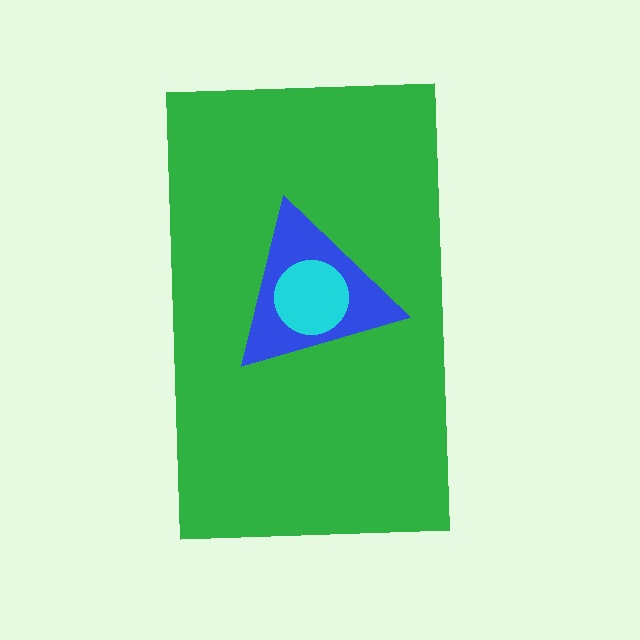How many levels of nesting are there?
3.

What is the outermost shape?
The green rectangle.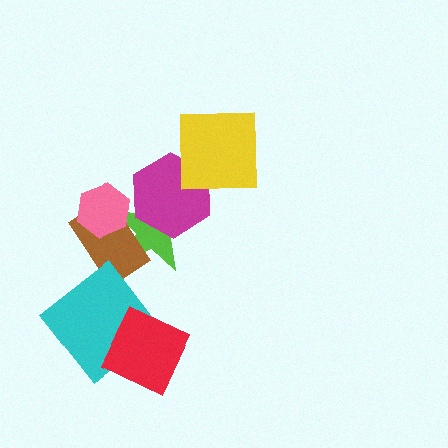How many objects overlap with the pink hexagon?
2 objects overlap with the pink hexagon.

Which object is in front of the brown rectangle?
The pink hexagon is in front of the brown rectangle.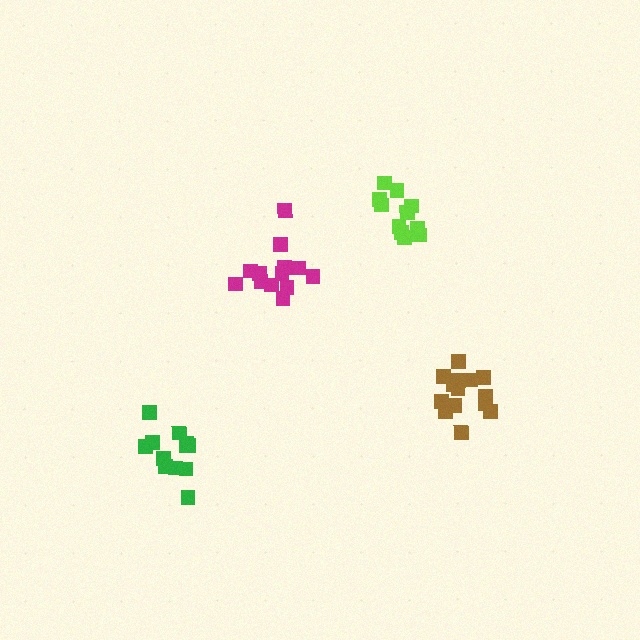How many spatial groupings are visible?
There are 4 spatial groupings.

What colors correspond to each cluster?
The clusters are colored: brown, lime, magenta, green.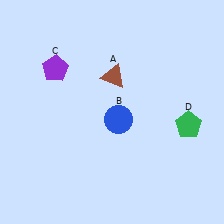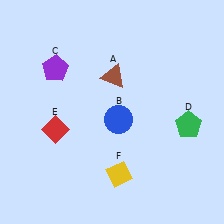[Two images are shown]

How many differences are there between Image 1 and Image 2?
There are 2 differences between the two images.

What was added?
A red diamond (E), a yellow diamond (F) were added in Image 2.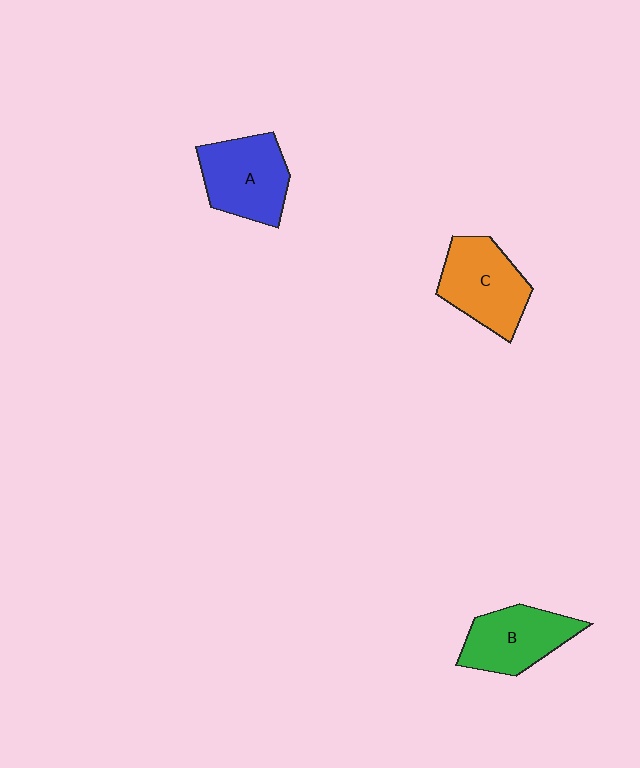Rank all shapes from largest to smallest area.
From largest to smallest: A (blue), C (orange), B (green).